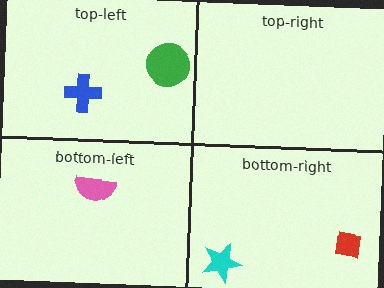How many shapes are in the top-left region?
2.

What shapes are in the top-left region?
The green circle, the blue cross.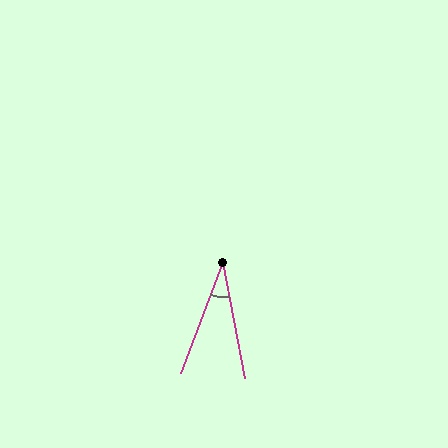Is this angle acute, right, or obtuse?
It is acute.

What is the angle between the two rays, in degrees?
Approximately 32 degrees.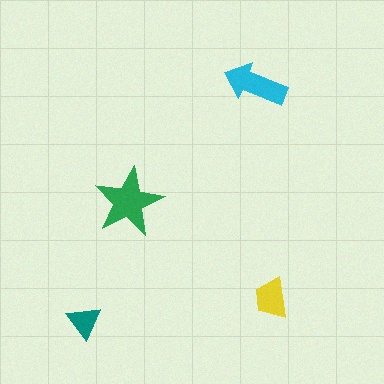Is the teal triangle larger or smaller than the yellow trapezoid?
Smaller.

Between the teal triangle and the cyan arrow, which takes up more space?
The cyan arrow.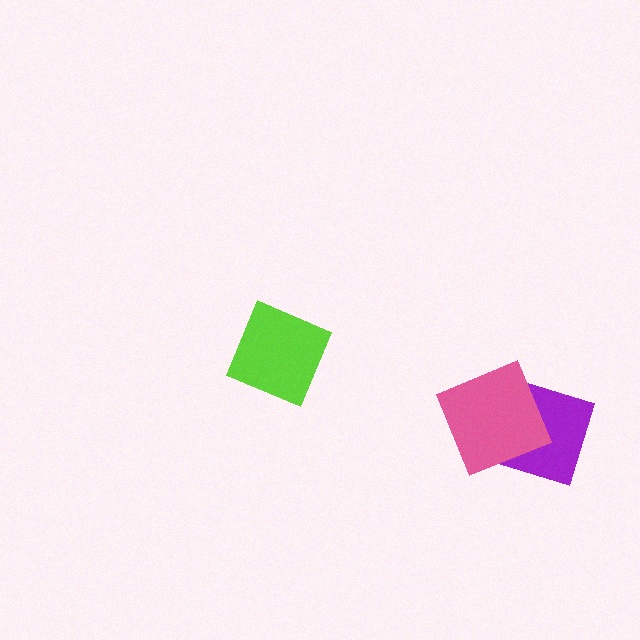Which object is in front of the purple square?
The pink square is in front of the purple square.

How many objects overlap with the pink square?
1 object overlaps with the pink square.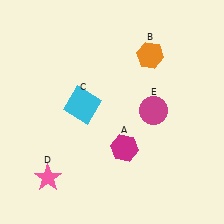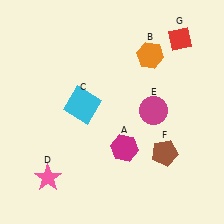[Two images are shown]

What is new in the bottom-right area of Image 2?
A brown pentagon (F) was added in the bottom-right area of Image 2.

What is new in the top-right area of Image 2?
A red diamond (G) was added in the top-right area of Image 2.